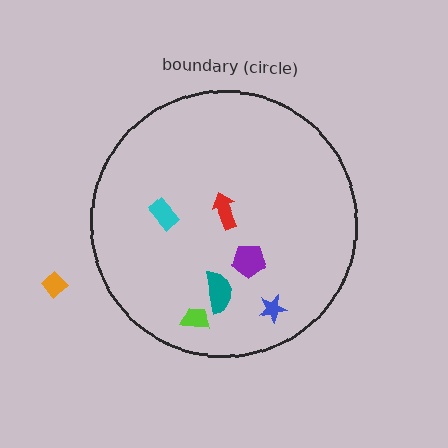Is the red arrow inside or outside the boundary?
Inside.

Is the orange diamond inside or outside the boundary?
Outside.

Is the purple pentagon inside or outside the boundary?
Inside.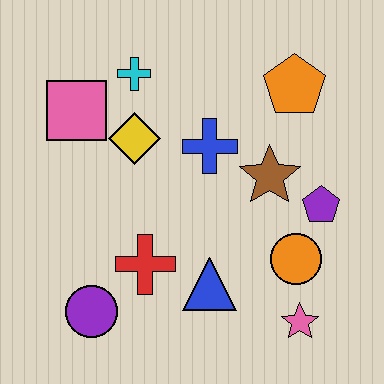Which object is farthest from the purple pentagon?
The pink square is farthest from the purple pentagon.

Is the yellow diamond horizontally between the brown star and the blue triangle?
No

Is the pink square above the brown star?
Yes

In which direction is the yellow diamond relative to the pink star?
The yellow diamond is above the pink star.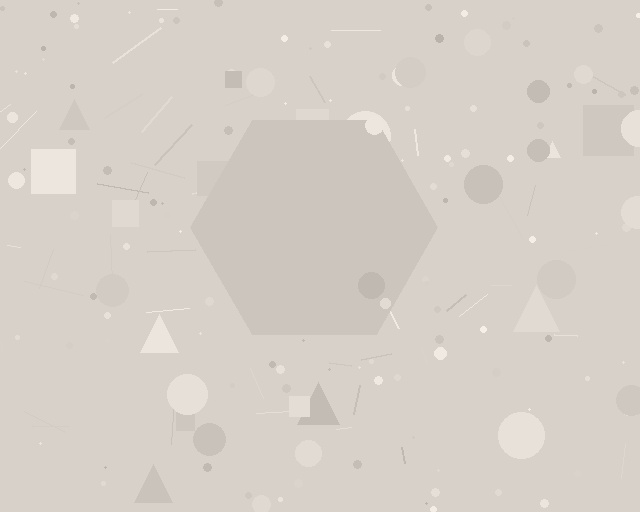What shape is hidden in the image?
A hexagon is hidden in the image.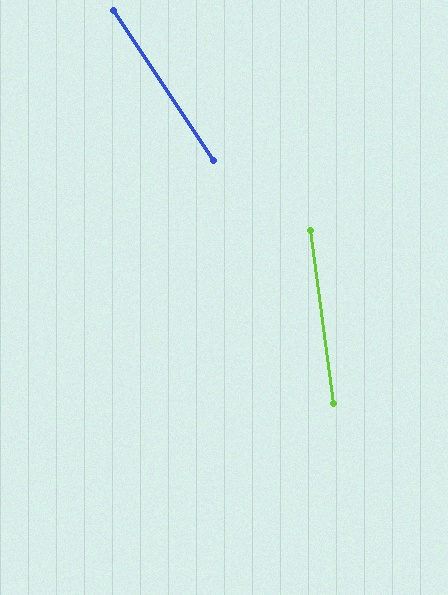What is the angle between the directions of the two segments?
Approximately 26 degrees.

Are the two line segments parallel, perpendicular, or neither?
Neither parallel nor perpendicular — they differ by about 26°.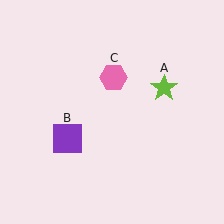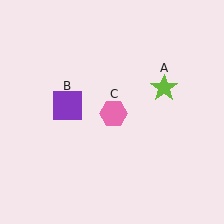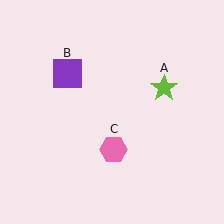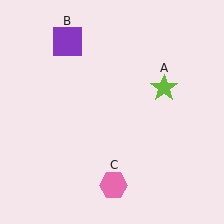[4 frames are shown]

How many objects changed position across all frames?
2 objects changed position: purple square (object B), pink hexagon (object C).